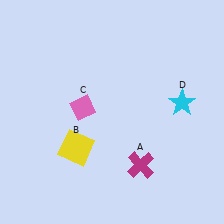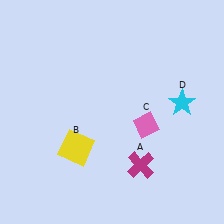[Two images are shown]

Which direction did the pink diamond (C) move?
The pink diamond (C) moved right.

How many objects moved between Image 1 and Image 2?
1 object moved between the two images.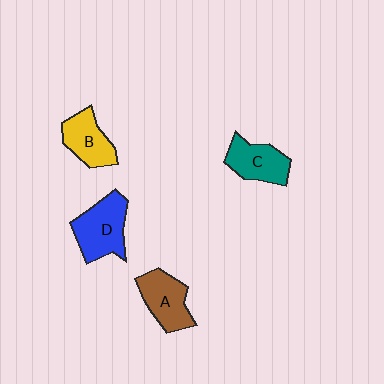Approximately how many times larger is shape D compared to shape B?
Approximately 1.3 times.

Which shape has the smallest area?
Shape B (yellow).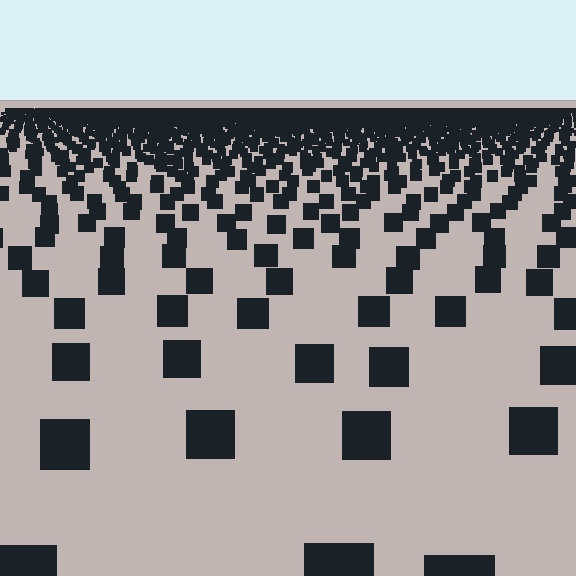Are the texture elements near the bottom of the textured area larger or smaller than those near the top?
Larger. Near the bottom, elements are closer to the viewer and appear at a bigger on-screen size.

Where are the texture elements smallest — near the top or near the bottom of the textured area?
Near the top.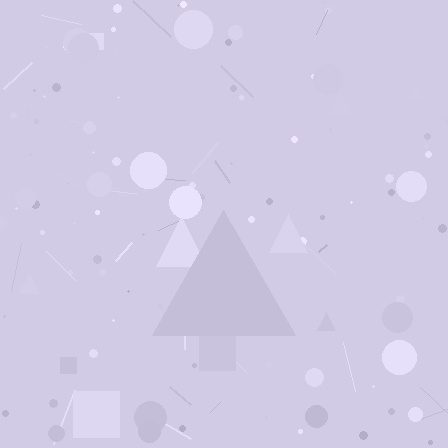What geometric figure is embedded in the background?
A triangle is embedded in the background.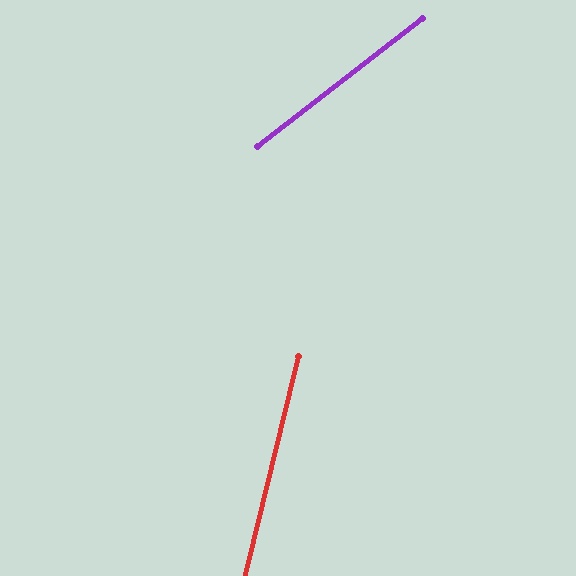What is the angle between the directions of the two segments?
Approximately 39 degrees.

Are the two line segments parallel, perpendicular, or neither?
Neither parallel nor perpendicular — they differ by about 39°.